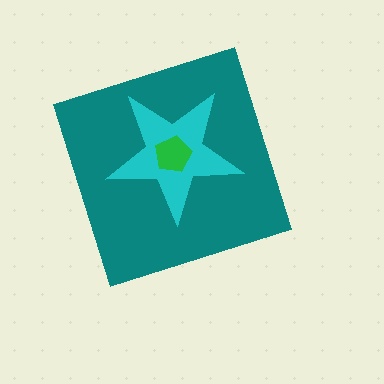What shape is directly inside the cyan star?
The green pentagon.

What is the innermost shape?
The green pentagon.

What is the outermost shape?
The teal diamond.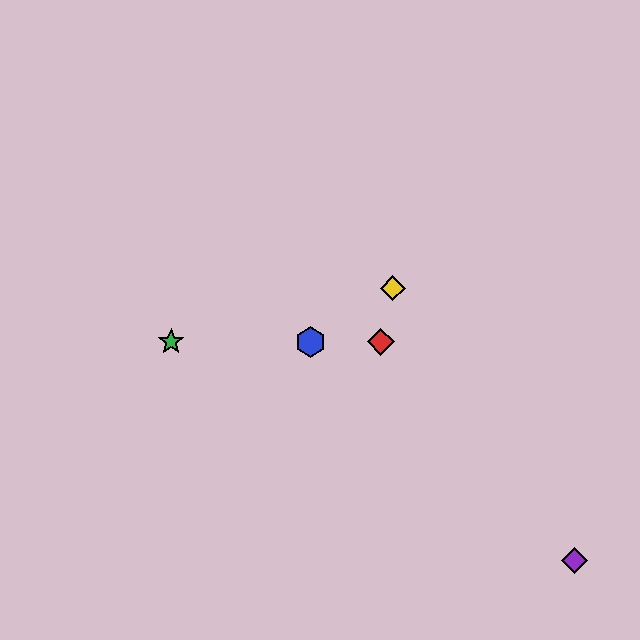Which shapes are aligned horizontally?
The red diamond, the blue hexagon, the green star are aligned horizontally.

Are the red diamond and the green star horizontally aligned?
Yes, both are at y≈342.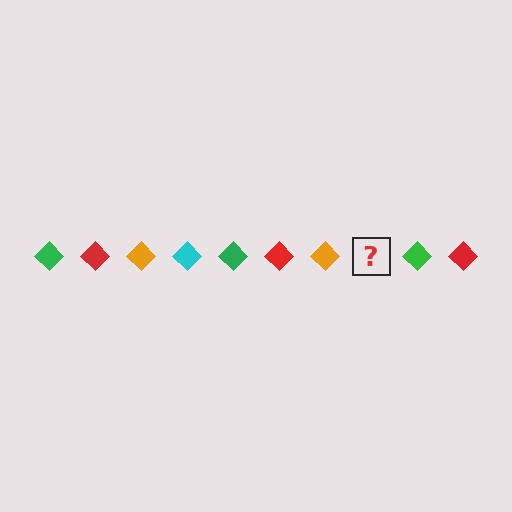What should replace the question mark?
The question mark should be replaced with a cyan diamond.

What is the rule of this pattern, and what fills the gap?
The rule is that the pattern cycles through green, red, orange, cyan diamonds. The gap should be filled with a cyan diamond.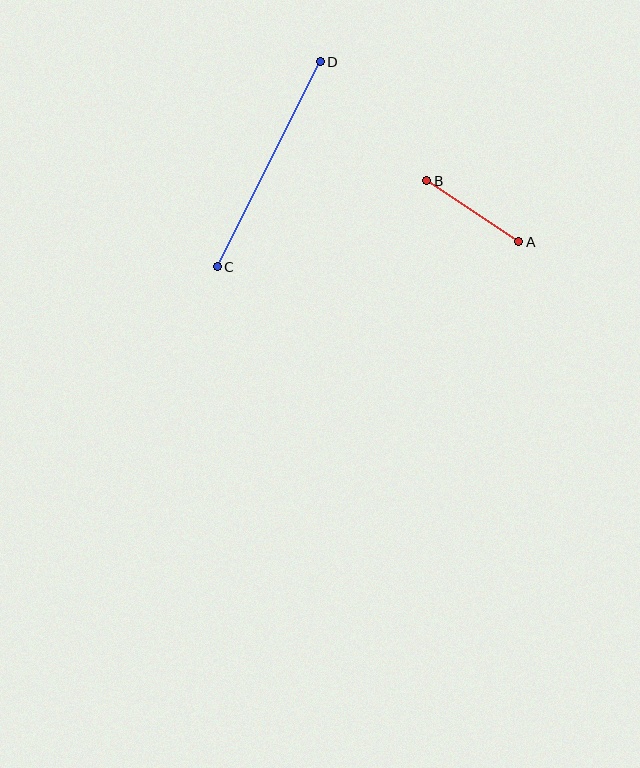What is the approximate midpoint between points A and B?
The midpoint is at approximately (473, 211) pixels.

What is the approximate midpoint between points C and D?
The midpoint is at approximately (269, 164) pixels.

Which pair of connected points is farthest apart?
Points C and D are farthest apart.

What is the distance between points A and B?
The distance is approximately 110 pixels.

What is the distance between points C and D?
The distance is approximately 230 pixels.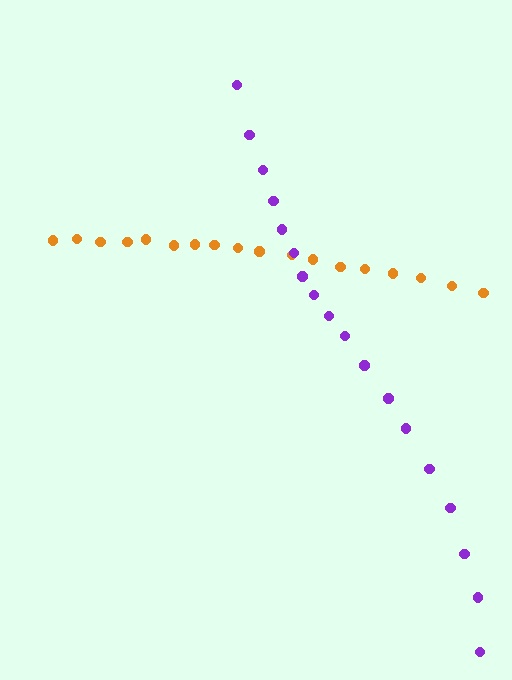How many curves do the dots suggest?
There are 2 distinct paths.